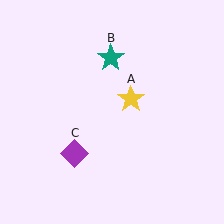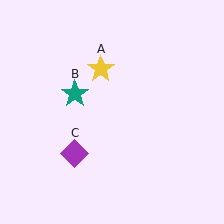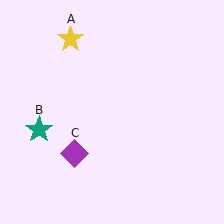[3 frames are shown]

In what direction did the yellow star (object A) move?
The yellow star (object A) moved up and to the left.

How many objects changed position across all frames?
2 objects changed position: yellow star (object A), teal star (object B).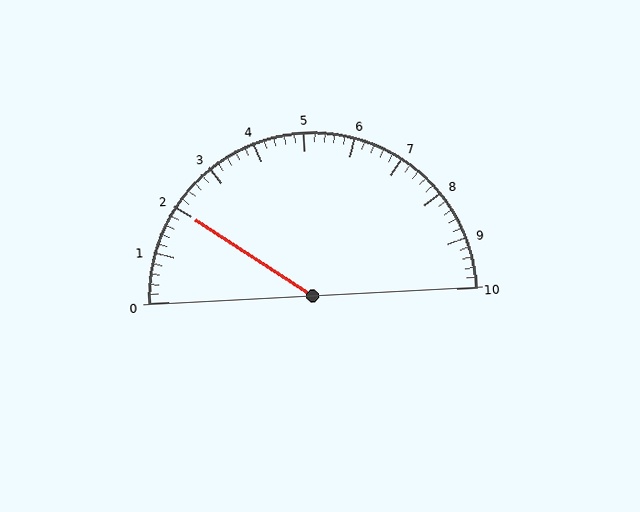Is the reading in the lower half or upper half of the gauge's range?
The reading is in the lower half of the range (0 to 10).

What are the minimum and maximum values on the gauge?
The gauge ranges from 0 to 10.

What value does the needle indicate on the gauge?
The needle indicates approximately 2.0.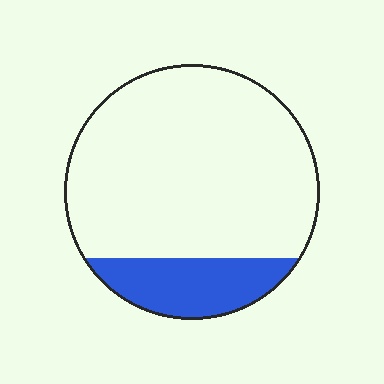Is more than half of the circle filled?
No.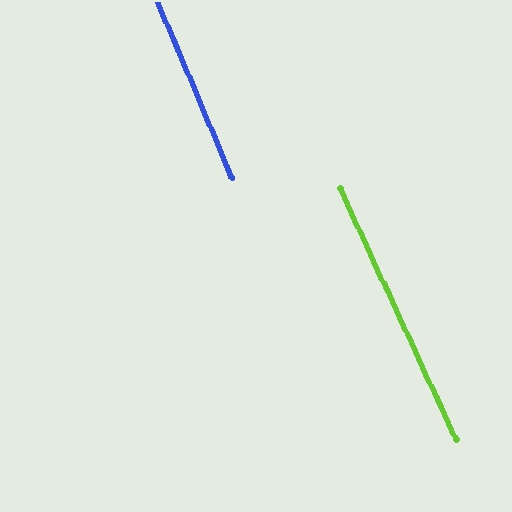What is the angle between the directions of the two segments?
Approximately 2 degrees.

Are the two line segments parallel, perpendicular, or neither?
Parallel — their directions differ by only 1.8°.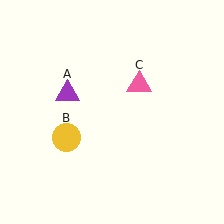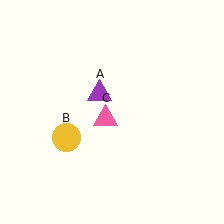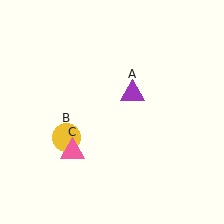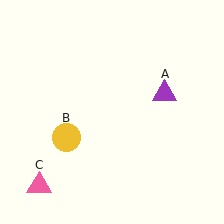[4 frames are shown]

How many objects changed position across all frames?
2 objects changed position: purple triangle (object A), pink triangle (object C).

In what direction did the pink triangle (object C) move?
The pink triangle (object C) moved down and to the left.